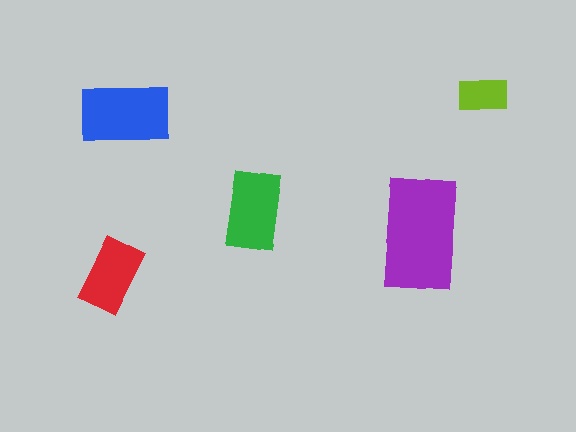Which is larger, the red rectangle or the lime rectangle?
The red one.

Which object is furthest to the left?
The red rectangle is leftmost.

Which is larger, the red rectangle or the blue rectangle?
The blue one.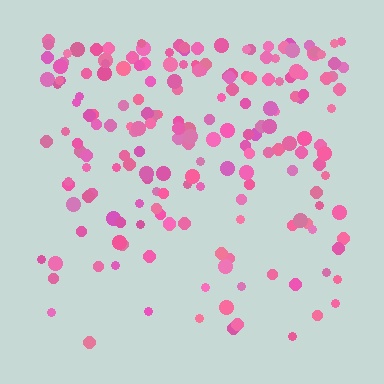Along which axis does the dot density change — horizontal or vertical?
Vertical.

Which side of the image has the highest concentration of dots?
The top.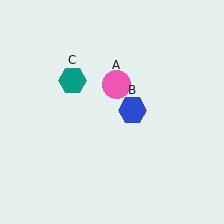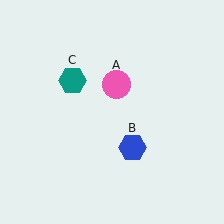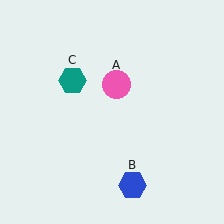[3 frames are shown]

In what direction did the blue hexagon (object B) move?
The blue hexagon (object B) moved down.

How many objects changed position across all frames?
1 object changed position: blue hexagon (object B).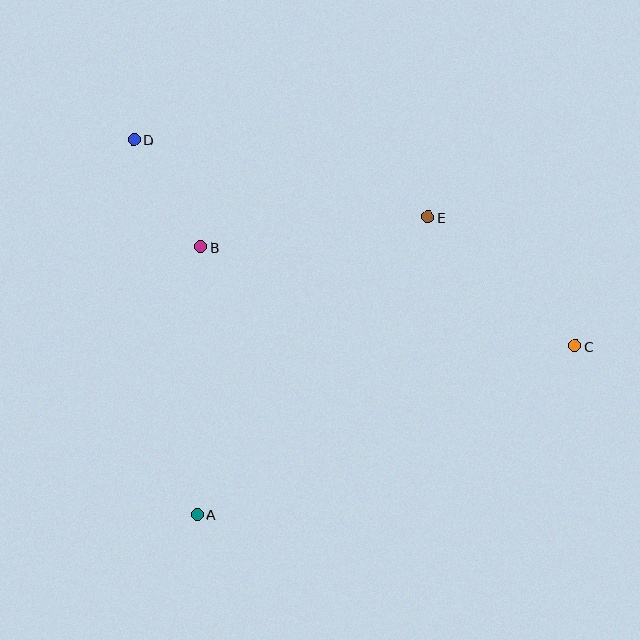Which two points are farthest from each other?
Points C and D are farthest from each other.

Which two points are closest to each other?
Points B and D are closest to each other.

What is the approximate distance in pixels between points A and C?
The distance between A and C is approximately 414 pixels.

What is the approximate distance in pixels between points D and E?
The distance between D and E is approximately 304 pixels.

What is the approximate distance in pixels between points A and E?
The distance between A and E is approximately 376 pixels.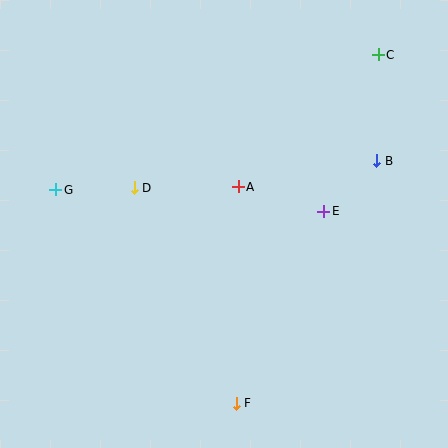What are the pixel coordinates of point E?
Point E is at (324, 211).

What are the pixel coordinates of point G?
Point G is at (56, 190).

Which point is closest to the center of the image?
Point A at (238, 187) is closest to the center.